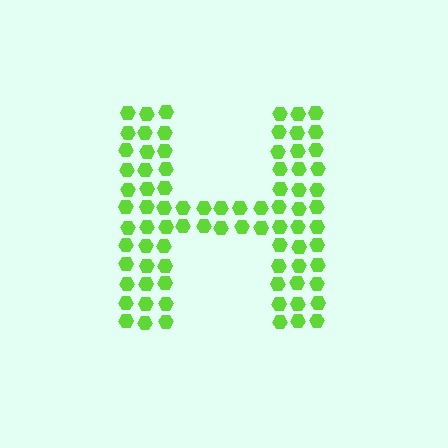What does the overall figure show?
The overall figure shows the letter H.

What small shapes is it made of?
It is made of small hexagons.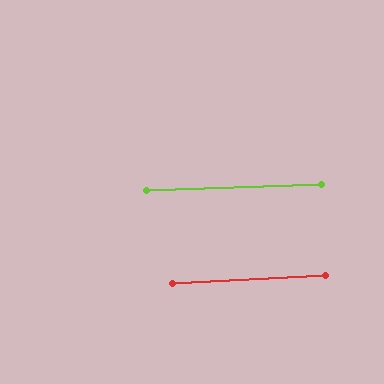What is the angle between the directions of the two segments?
Approximately 1 degree.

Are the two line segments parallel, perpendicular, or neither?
Parallel — their directions differ by only 1.2°.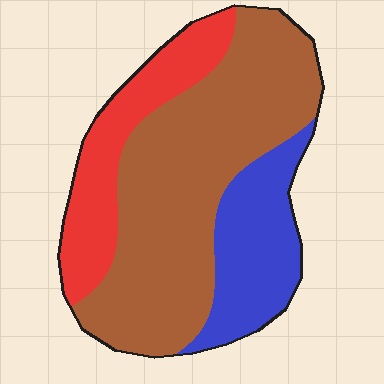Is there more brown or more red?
Brown.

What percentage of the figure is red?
Red covers about 20% of the figure.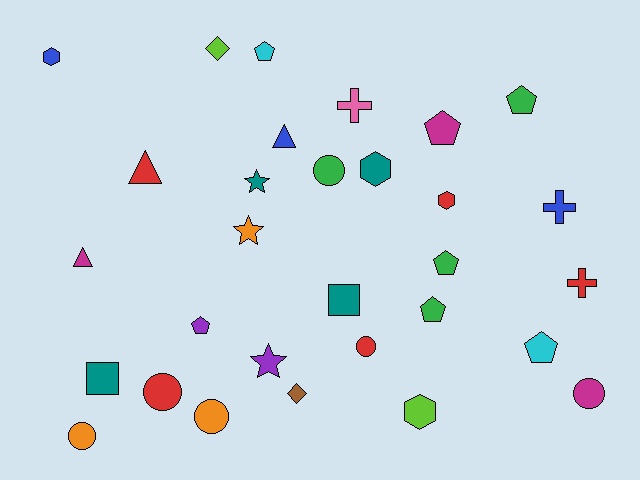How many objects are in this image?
There are 30 objects.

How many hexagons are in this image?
There are 4 hexagons.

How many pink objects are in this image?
There is 1 pink object.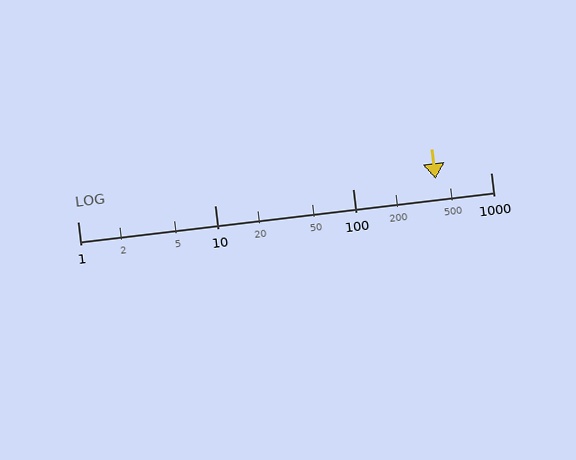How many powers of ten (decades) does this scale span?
The scale spans 3 decades, from 1 to 1000.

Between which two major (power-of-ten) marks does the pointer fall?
The pointer is between 100 and 1000.